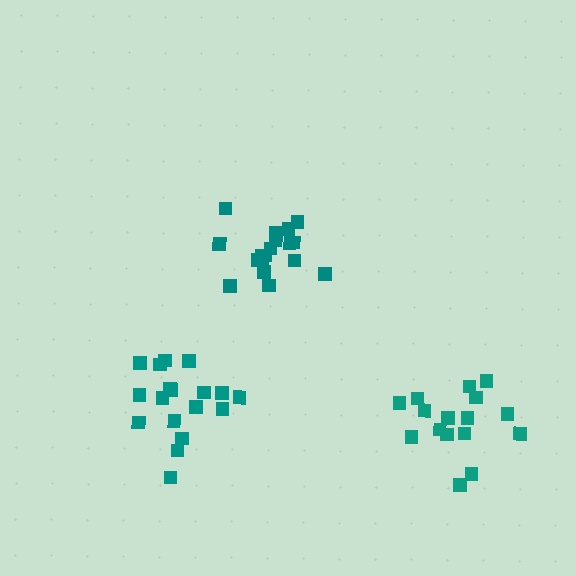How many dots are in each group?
Group 1: 18 dots, Group 2: 19 dots, Group 3: 16 dots (53 total).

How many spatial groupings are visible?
There are 3 spatial groupings.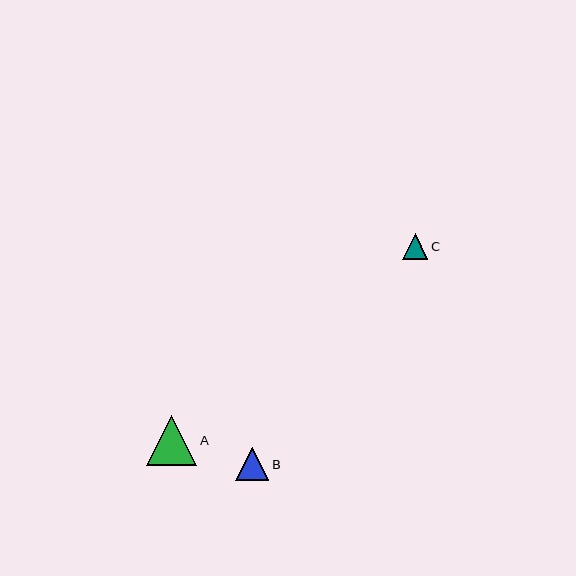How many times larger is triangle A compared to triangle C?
Triangle A is approximately 2.0 times the size of triangle C.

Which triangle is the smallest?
Triangle C is the smallest with a size of approximately 26 pixels.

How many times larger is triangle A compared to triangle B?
Triangle A is approximately 1.5 times the size of triangle B.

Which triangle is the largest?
Triangle A is the largest with a size of approximately 50 pixels.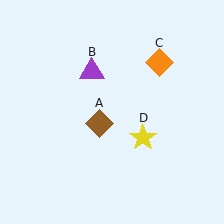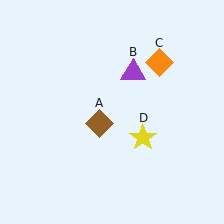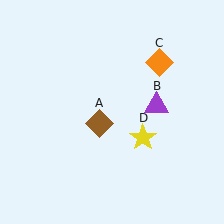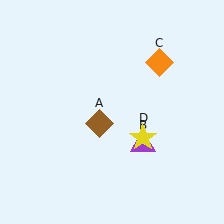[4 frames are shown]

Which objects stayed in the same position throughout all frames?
Brown diamond (object A) and orange diamond (object C) and yellow star (object D) remained stationary.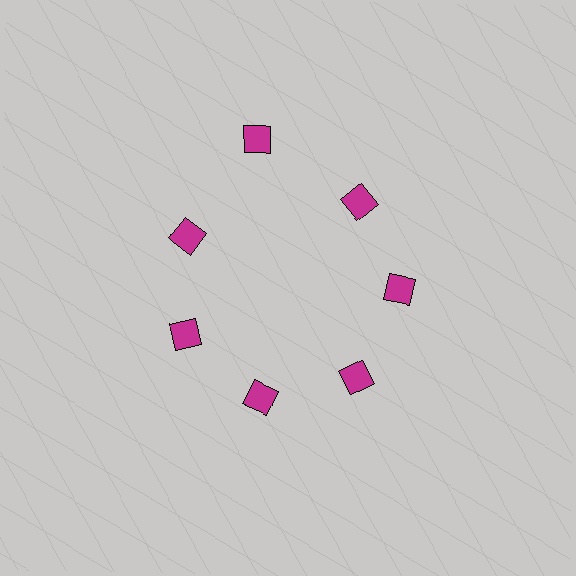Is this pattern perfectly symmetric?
No. The 7 magenta diamonds are arranged in a ring, but one element near the 12 o'clock position is pushed outward from the center, breaking the 7-fold rotational symmetry.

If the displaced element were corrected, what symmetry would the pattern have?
It would have 7-fold rotational symmetry — the pattern would map onto itself every 51 degrees.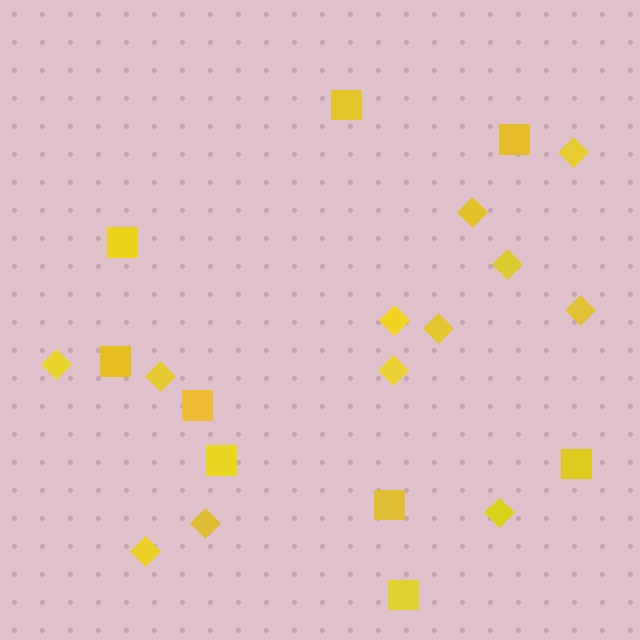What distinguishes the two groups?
There are 2 groups: one group of squares (9) and one group of diamonds (12).